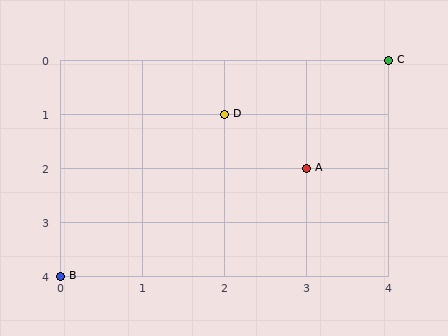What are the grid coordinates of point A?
Point A is at grid coordinates (3, 2).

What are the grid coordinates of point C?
Point C is at grid coordinates (4, 0).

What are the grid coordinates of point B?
Point B is at grid coordinates (0, 4).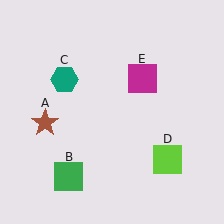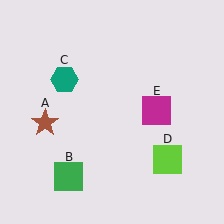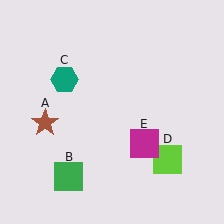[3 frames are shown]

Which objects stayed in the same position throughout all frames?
Brown star (object A) and green square (object B) and teal hexagon (object C) and lime square (object D) remained stationary.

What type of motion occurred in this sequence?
The magenta square (object E) rotated clockwise around the center of the scene.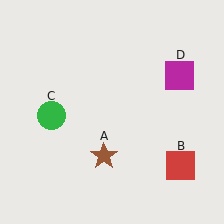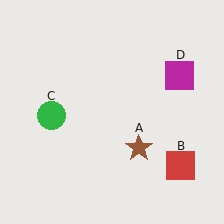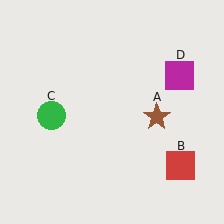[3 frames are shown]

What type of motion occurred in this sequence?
The brown star (object A) rotated counterclockwise around the center of the scene.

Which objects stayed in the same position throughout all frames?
Red square (object B) and green circle (object C) and magenta square (object D) remained stationary.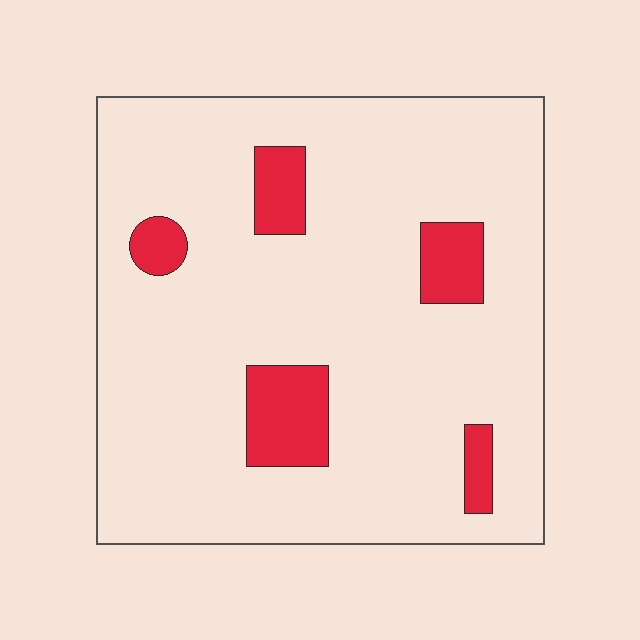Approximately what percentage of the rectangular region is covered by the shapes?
Approximately 10%.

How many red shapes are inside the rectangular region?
5.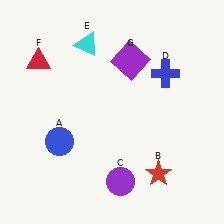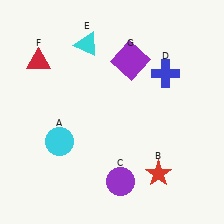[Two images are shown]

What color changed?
The circle (A) changed from blue in Image 1 to cyan in Image 2.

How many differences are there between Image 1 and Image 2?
There is 1 difference between the two images.